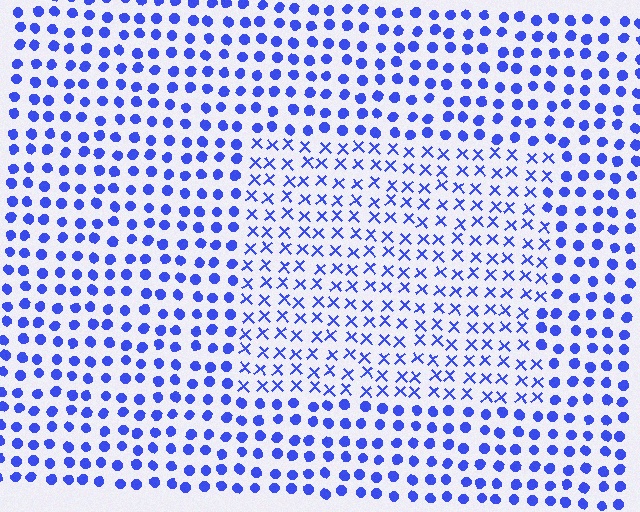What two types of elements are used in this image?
The image uses X marks inside the rectangle region and circles outside it.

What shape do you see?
I see a rectangle.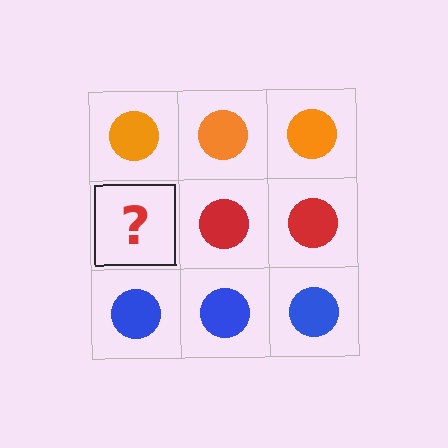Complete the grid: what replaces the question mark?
The question mark should be replaced with a red circle.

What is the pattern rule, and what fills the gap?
The rule is that each row has a consistent color. The gap should be filled with a red circle.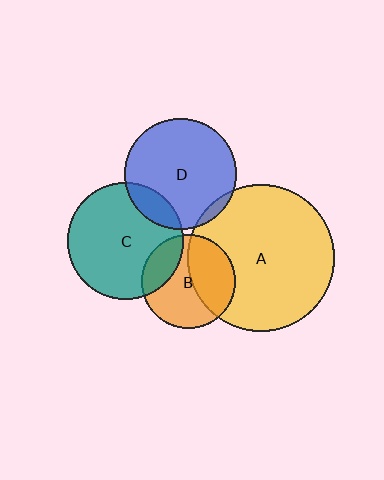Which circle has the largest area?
Circle A (yellow).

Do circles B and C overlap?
Yes.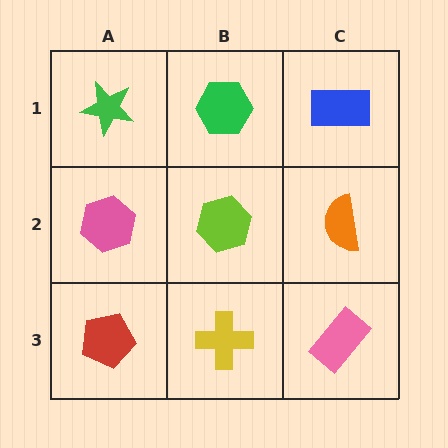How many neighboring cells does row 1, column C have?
2.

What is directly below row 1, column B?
A lime hexagon.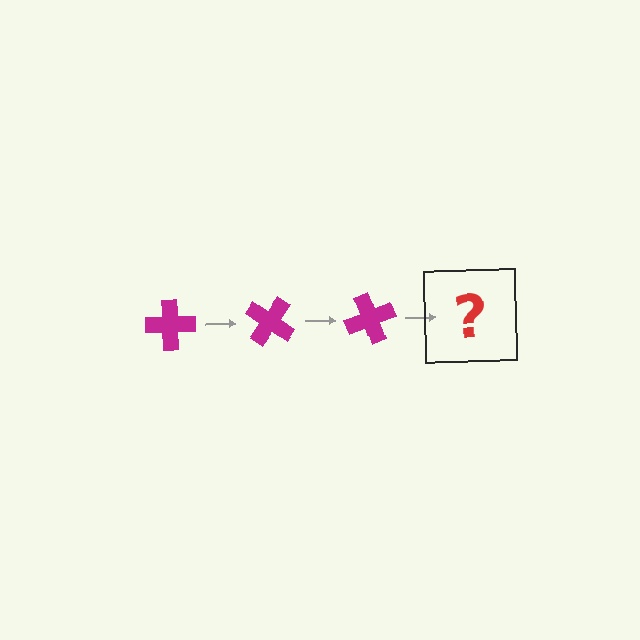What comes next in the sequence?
The next element should be a magenta cross rotated 105 degrees.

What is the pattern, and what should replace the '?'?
The pattern is that the cross rotates 35 degrees each step. The '?' should be a magenta cross rotated 105 degrees.